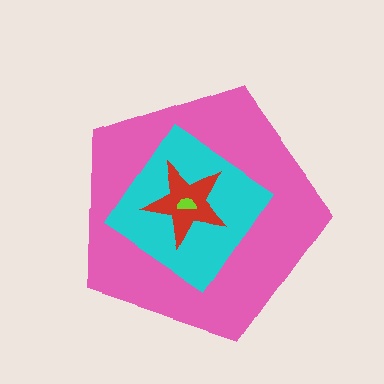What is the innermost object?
The lime semicircle.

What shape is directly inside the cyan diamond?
The red star.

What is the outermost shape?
The pink pentagon.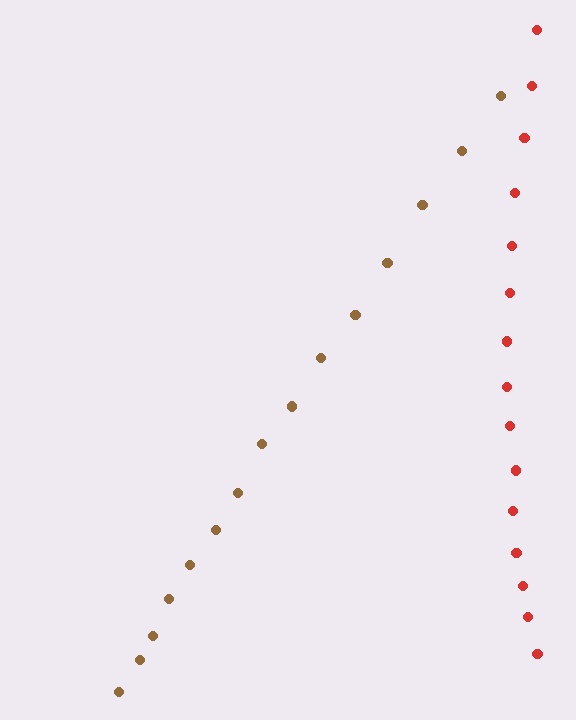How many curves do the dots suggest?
There are 2 distinct paths.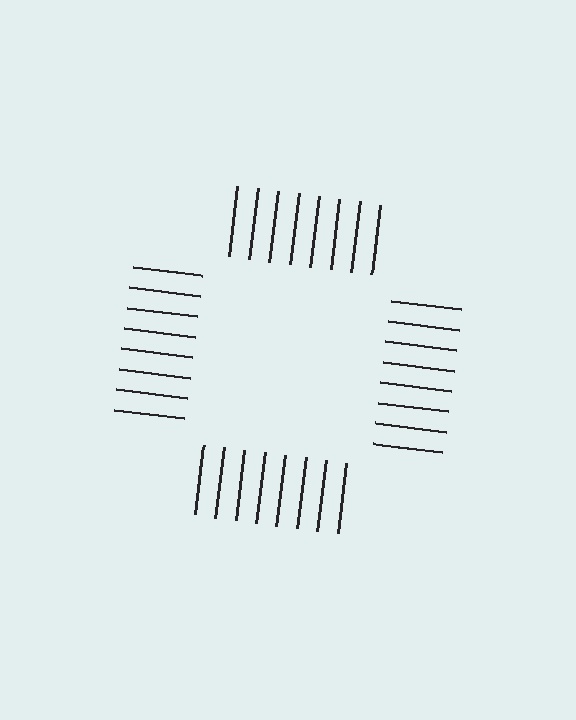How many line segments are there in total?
32 — 8 along each of the 4 edges.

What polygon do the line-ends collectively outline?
An illusory square — the line segments terminate on its edges but no continuous stroke is drawn.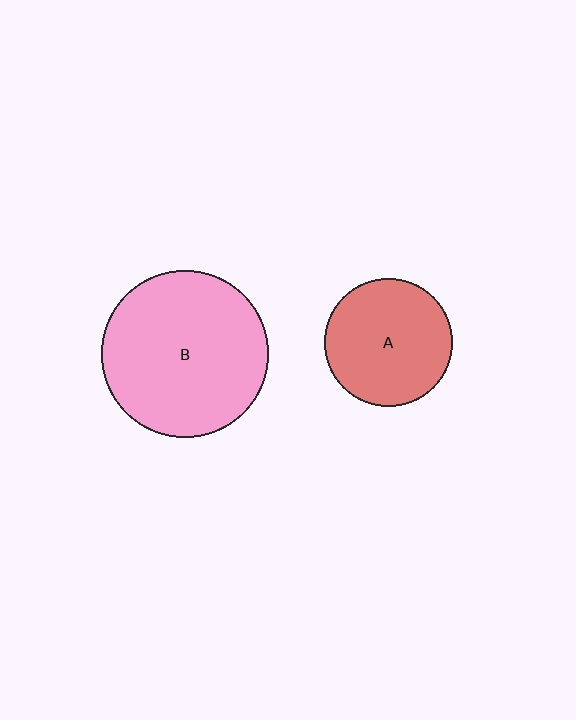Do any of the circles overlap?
No, none of the circles overlap.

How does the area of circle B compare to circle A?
Approximately 1.7 times.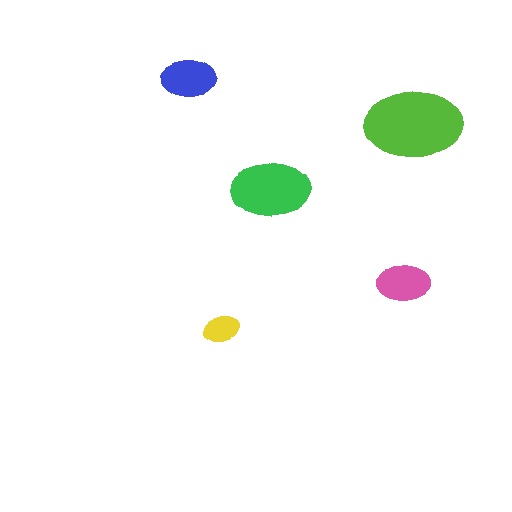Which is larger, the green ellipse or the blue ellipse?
The green one.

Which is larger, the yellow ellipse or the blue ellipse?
The blue one.